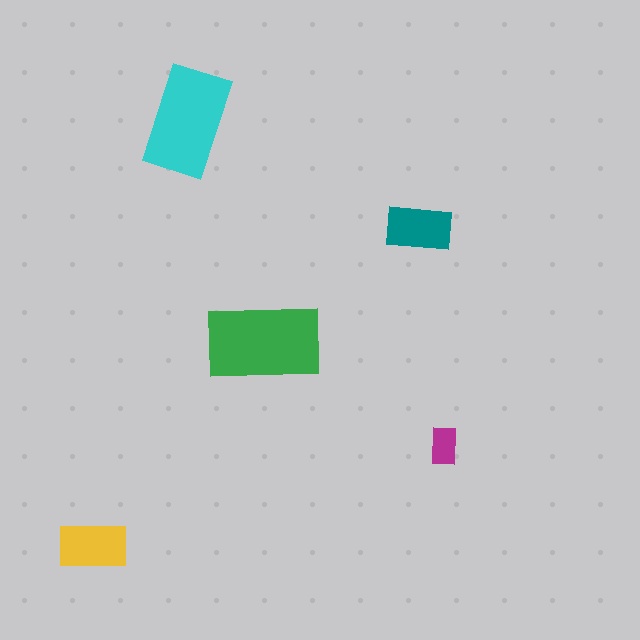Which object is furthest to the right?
The magenta rectangle is rightmost.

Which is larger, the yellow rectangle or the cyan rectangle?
The cyan one.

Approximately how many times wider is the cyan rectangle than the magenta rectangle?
About 3 times wider.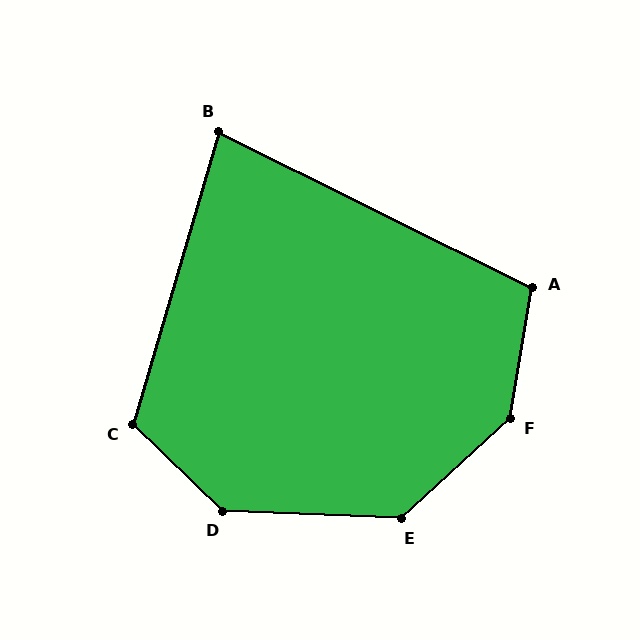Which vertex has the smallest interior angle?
B, at approximately 80 degrees.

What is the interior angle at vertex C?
Approximately 118 degrees (obtuse).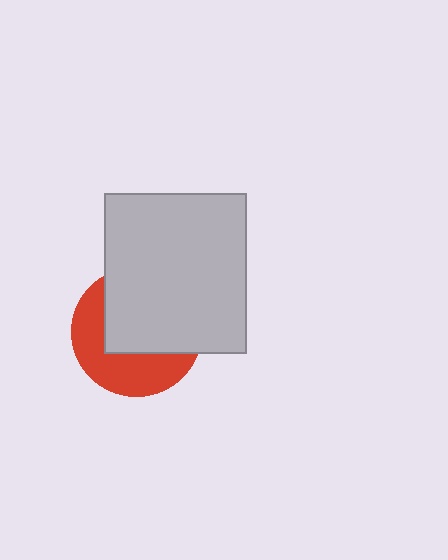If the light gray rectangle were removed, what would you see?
You would see the complete red circle.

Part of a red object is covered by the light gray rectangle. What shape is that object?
It is a circle.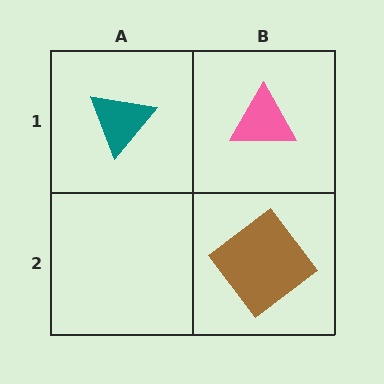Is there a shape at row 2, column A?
No, that cell is empty.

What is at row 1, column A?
A teal triangle.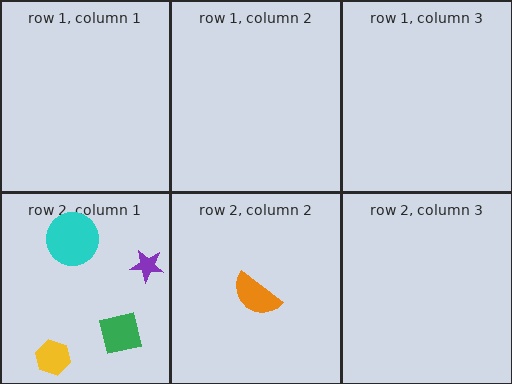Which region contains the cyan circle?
The row 2, column 1 region.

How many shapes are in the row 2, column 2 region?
1.